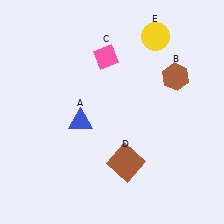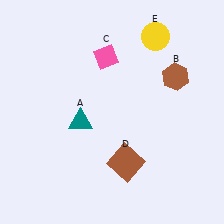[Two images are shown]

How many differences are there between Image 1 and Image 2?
There is 1 difference between the two images.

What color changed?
The triangle (A) changed from blue in Image 1 to teal in Image 2.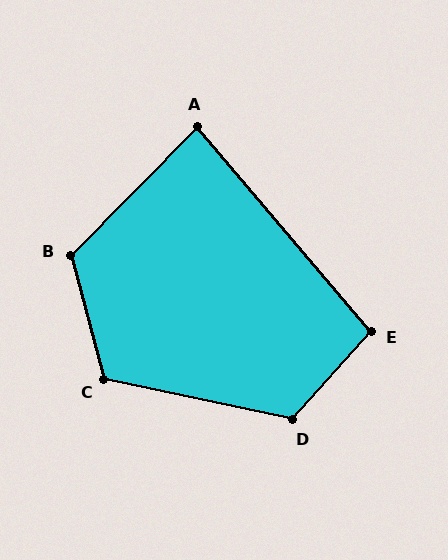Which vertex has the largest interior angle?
B, at approximately 120 degrees.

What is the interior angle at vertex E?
Approximately 98 degrees (obtuse).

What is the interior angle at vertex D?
Approximately 119 degrees (obtuse).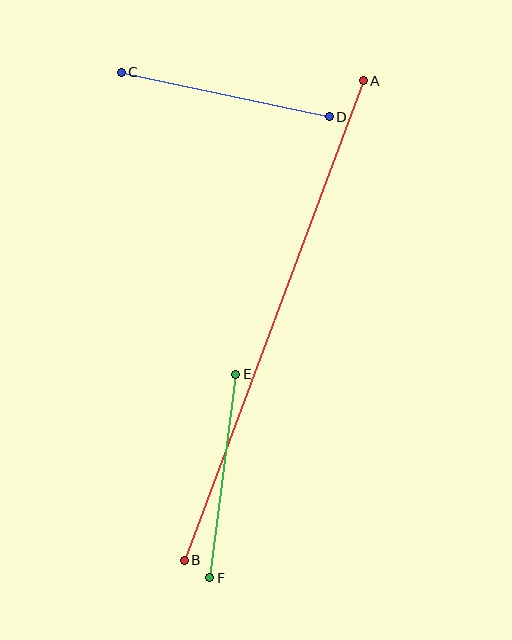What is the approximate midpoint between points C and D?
The midpoint is at approximately (225, 95) pixels.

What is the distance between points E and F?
The distance is approximately 205 pixels.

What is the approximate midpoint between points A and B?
The midpoint is at approximately (274, 320) pixels.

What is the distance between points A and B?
The distance is approximately 512 pixels.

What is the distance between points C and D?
The distance is approximately 213 pixels.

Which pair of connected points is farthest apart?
Points A and B are farthest apart.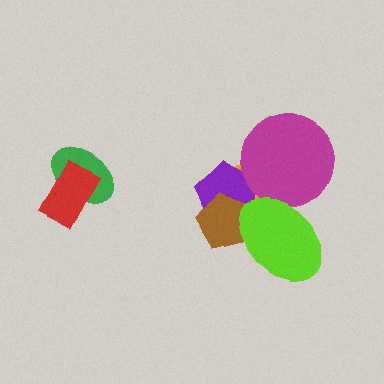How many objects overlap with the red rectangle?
1 object overlaps with the red rectangle.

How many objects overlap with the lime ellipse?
4 objects overlap with the lime ellipse.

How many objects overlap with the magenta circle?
3 objects overlap with the magenta circle.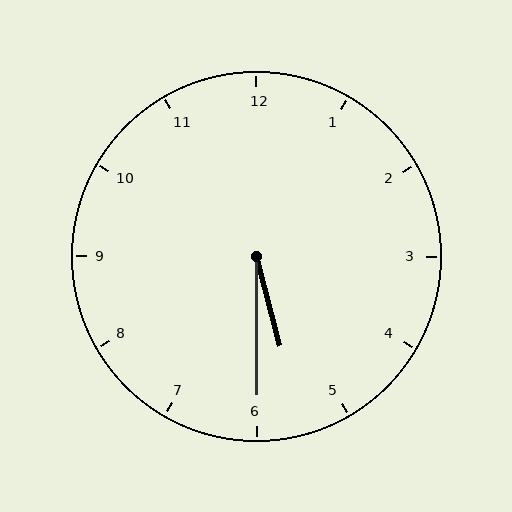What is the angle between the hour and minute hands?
Approximately 15 degrees.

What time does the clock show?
5:30.